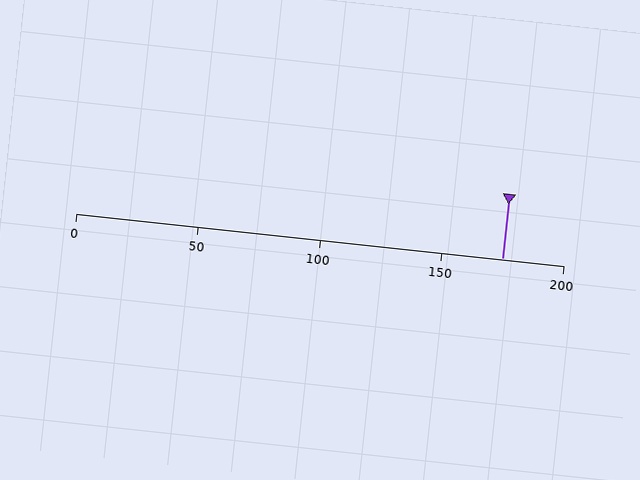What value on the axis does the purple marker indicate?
The marker indicates approximately 175.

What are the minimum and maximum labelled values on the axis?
The axis runs from 0 to 200.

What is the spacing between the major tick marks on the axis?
The major ticks are spaced 50 apart.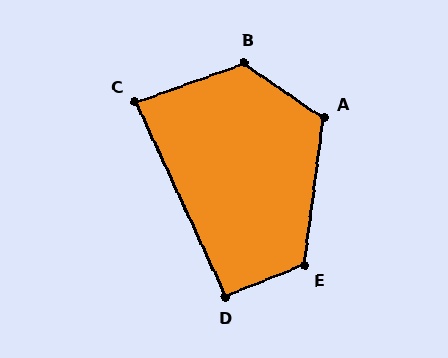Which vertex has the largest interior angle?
B, at approximately 126 degrees.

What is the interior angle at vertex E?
Approximately 120 degrees (obtuse).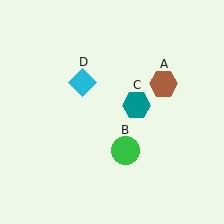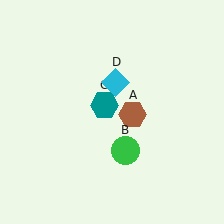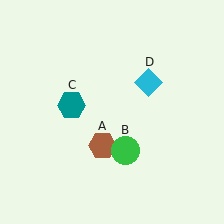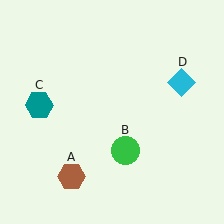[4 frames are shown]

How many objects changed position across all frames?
3 objects changed position: brown hexagon (object A), teal hexagon (object C), cyan diamond (object D).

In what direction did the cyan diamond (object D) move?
The cyan diamond (object D) moved right.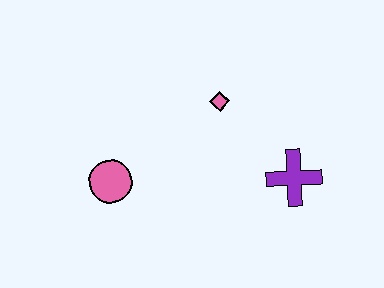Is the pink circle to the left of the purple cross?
Yes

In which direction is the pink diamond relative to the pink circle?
The pink diamond is to the right of the pink circle.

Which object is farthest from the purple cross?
The pink circle is farthest from the purple cross.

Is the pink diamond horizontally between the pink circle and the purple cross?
Yes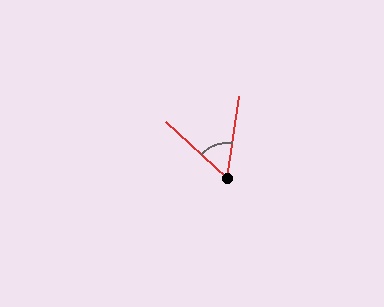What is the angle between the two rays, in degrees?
Approximately 56 degrees.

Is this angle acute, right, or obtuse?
It is acute.